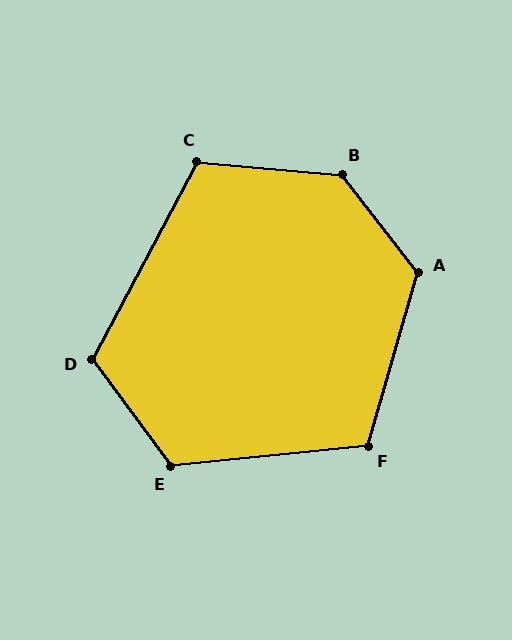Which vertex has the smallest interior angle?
F, at approximately 112 degrees.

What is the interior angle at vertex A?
Approximately 126 degrees (obtuse).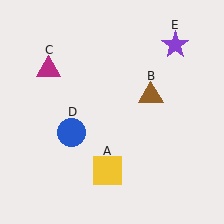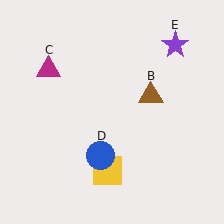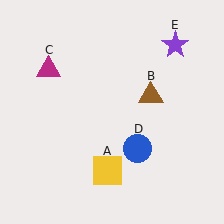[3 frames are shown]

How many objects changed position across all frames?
1 object changed position: blue circle (object D).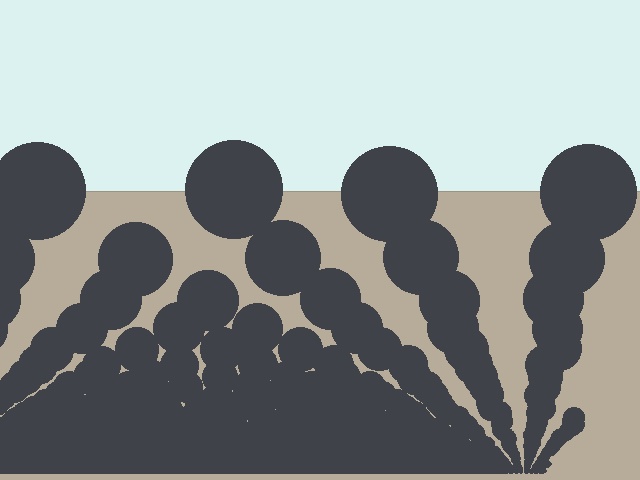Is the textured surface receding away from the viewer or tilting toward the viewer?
The surface appears to tilt toward the viewer. Texture elements get larger and sparser toward the top.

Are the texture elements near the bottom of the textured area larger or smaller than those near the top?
Smaller. The gradient is inverted — elements near the bottom are smaller and denser.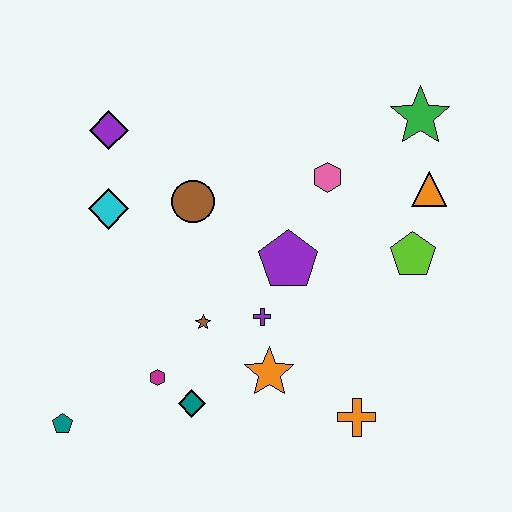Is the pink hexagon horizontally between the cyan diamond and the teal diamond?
No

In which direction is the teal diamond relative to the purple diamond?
The teal diamond is below the purple diamond.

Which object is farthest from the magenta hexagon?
The green star is farthest from the magenta hexagon.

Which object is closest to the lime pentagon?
The orange triangle is closest to the lime pentagon.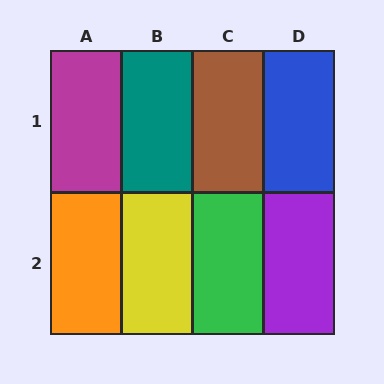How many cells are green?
1 cell is green.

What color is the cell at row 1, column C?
Brown.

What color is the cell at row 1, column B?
Teal.